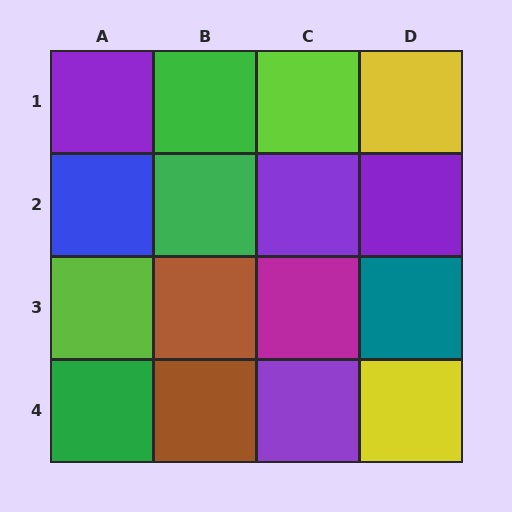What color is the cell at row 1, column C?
Lime.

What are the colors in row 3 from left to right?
Lime, brown, magenta, teal.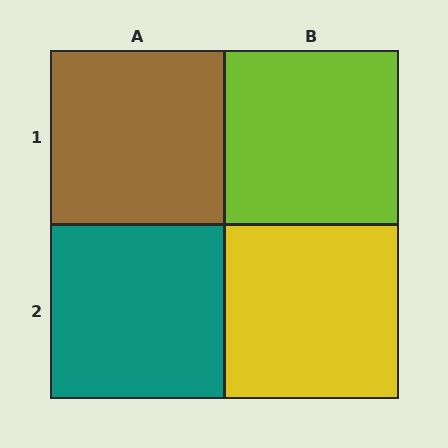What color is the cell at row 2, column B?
Yellow.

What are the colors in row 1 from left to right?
Brown, lime.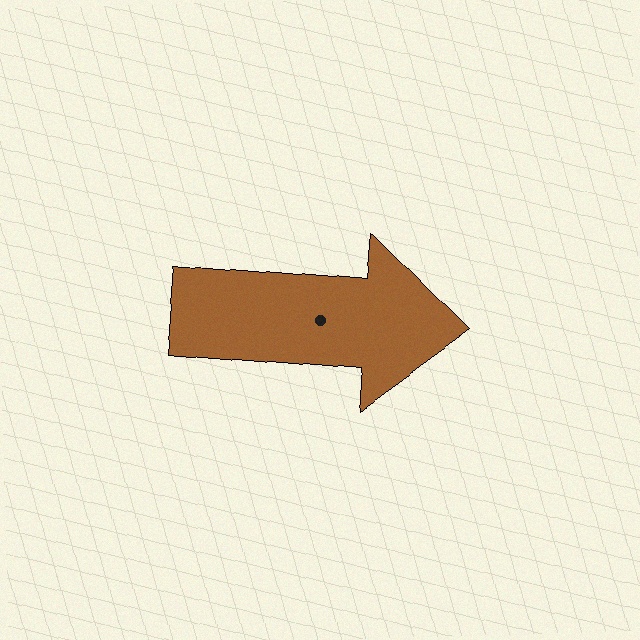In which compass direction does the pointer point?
East.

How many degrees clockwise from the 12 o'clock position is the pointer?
Approximately 95 degrees.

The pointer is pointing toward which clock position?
Roughly 3 o'clock.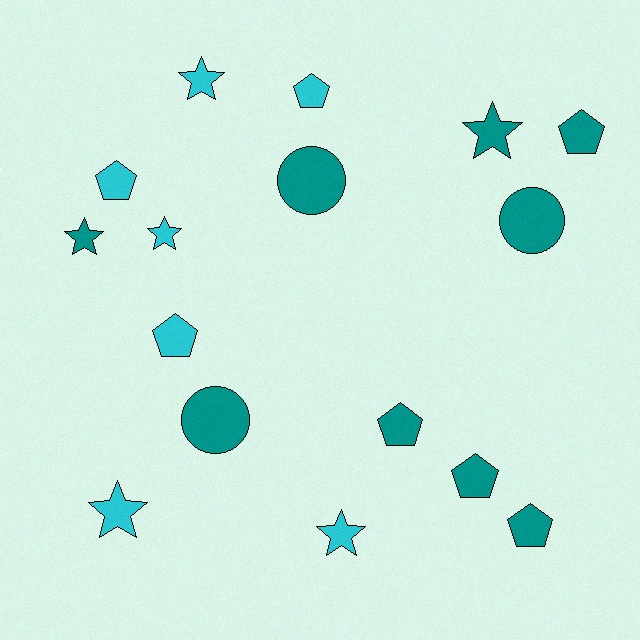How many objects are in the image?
There are 16 objects.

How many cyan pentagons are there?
There are 3 cyan pentagons.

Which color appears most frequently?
Teal, with 9 objects.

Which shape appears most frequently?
Pentagon, with 7 objects.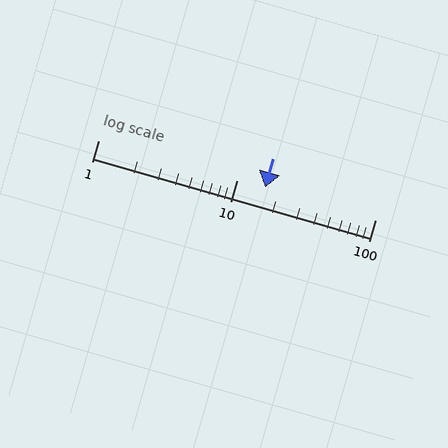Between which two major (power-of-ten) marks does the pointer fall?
The pointer is between 10 and 100.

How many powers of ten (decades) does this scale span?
The scale spans 2 decades, from 1 to 100.